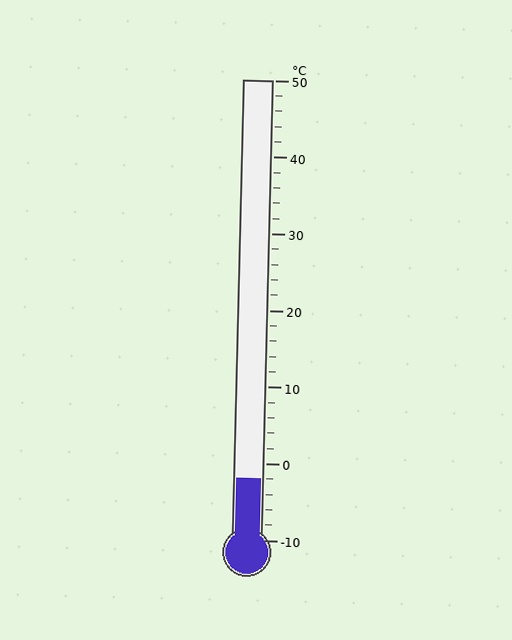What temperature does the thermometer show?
The thermometer shows approximately -2°C.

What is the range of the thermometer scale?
The thermometer scale ranges from -10°C to 50°C.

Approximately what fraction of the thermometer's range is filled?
The thermometer is filled to approximately 15% of its range.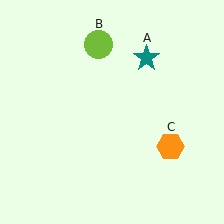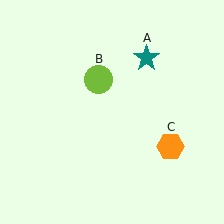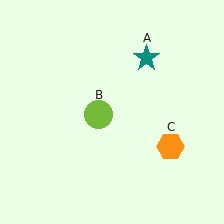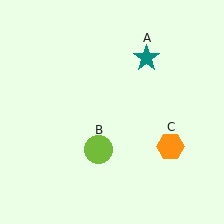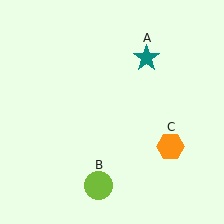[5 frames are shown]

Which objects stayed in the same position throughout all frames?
Teal star (object A) and orange hexagon (object C) remained stationary.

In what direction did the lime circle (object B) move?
The lime circle (object B) moved down.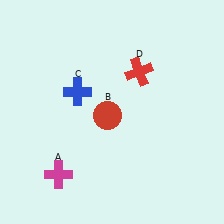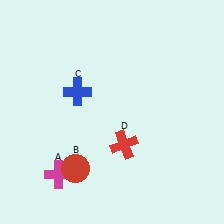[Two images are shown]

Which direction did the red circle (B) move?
The red circle (B) moved down.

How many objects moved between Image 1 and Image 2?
2 objects moved between the two images.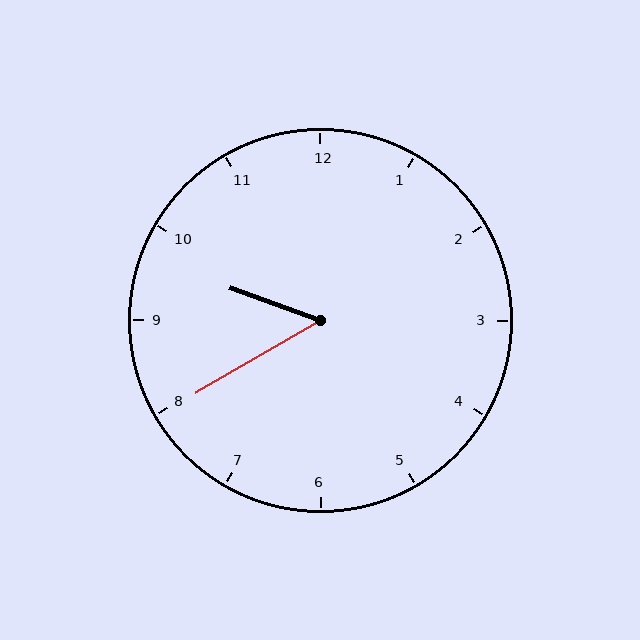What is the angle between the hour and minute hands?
Approximately 50 degrees.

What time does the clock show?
9:40.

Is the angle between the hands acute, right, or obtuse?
It is acute.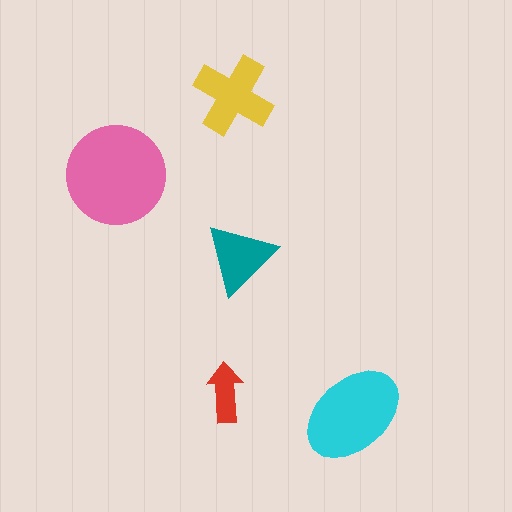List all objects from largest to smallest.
The pink circle, the cyan ellipse, the yellow cross, the teal triangle, the red arrow.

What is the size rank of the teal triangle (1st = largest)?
4th.